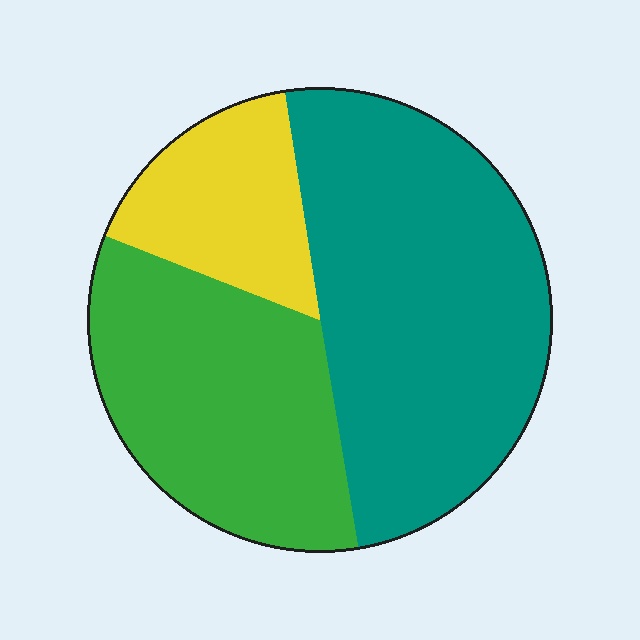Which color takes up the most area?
Teal, at roughly 50%.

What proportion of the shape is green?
Green covers around 35% of the shape.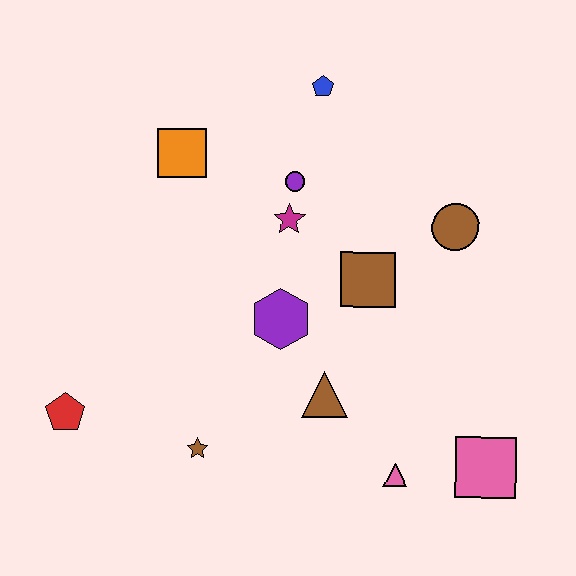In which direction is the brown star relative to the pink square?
The brown star is to the left of the pink square.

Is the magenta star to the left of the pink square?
Yes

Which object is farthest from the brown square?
The red pentagon is farthest from the brown square.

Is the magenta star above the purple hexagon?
Yes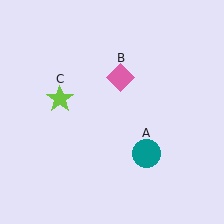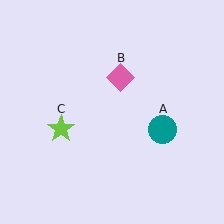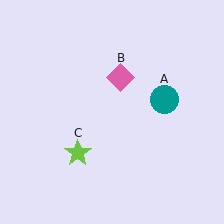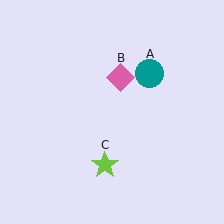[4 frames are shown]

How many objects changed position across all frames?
2 objects changed position: teal circle (object A), lime star (object C).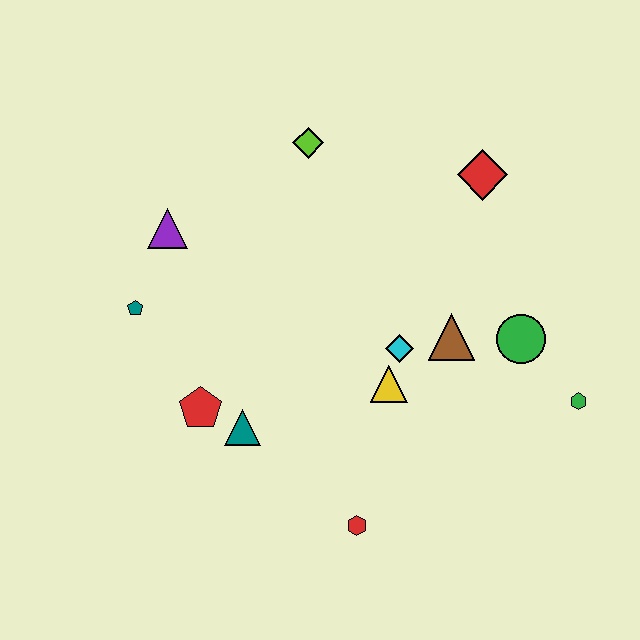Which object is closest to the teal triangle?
The red pentagon is closest to the teal triangle.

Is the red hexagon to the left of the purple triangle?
No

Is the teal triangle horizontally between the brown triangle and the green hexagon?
No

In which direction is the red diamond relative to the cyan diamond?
The red diamond is above the cyan diamond.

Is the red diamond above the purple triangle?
Yes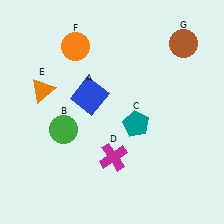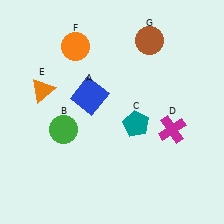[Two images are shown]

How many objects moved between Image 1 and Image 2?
2 objects moved between the two images.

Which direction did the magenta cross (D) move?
The magenta cross (D) moved right.